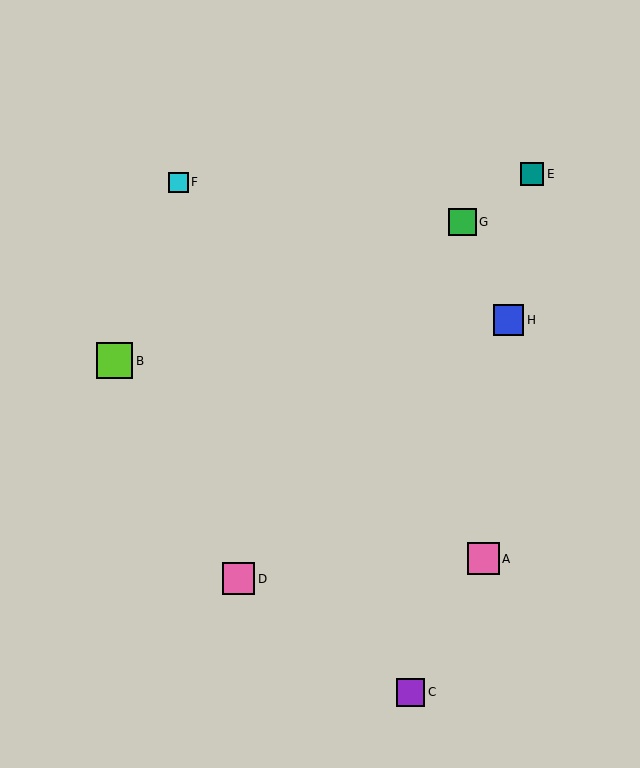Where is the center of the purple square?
The center of the purple square is at (411, 692).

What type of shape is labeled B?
Shape B is a lime square.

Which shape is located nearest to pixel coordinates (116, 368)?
The lime square (labeled B) at (115, 361) is nearest to that location.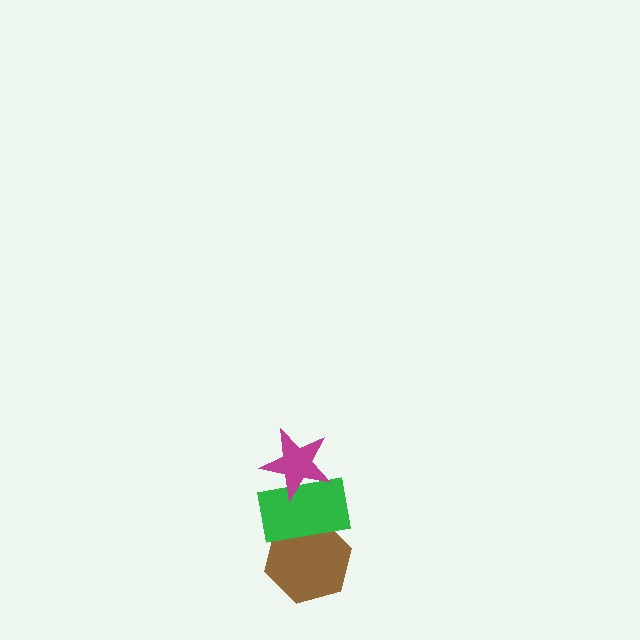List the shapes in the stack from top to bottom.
From top to bottom: the magenta star, the green rectangle, the brown hexagon.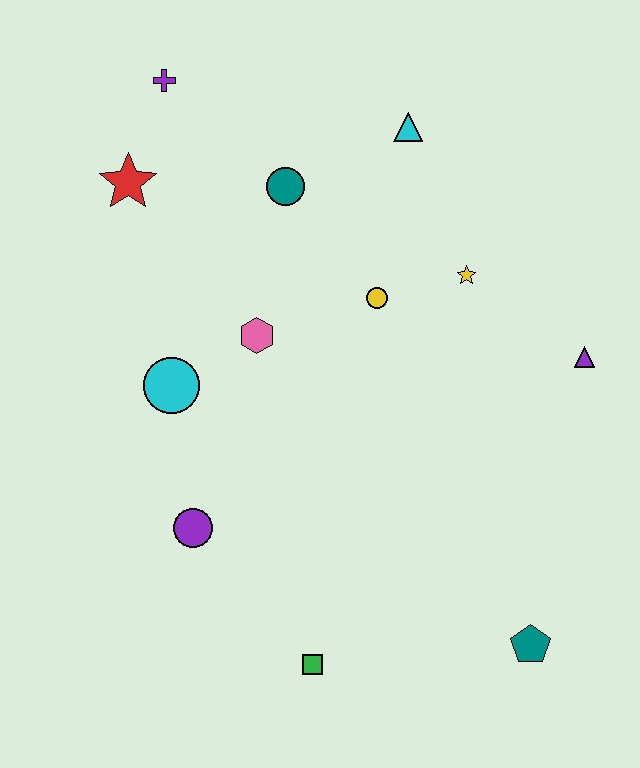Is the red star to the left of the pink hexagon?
Yes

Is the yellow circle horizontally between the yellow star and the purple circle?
Yes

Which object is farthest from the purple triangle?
The purple cross is farthest from the purple triangle.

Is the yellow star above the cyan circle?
Yes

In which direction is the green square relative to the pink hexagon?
The green square is below the pink hexagon.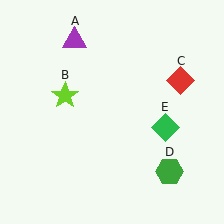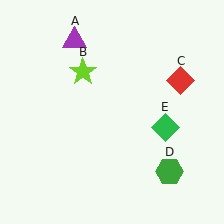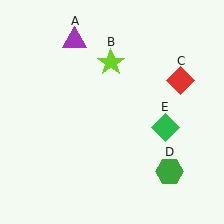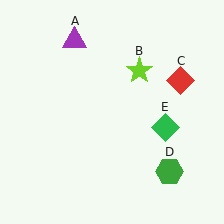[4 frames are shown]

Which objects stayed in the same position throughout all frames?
Purple triangle (object A) and red diamond (object C) and green hexagon (object D) and green diamond (object E) remained stationary.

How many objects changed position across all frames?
1 object changed position: lime star (object B).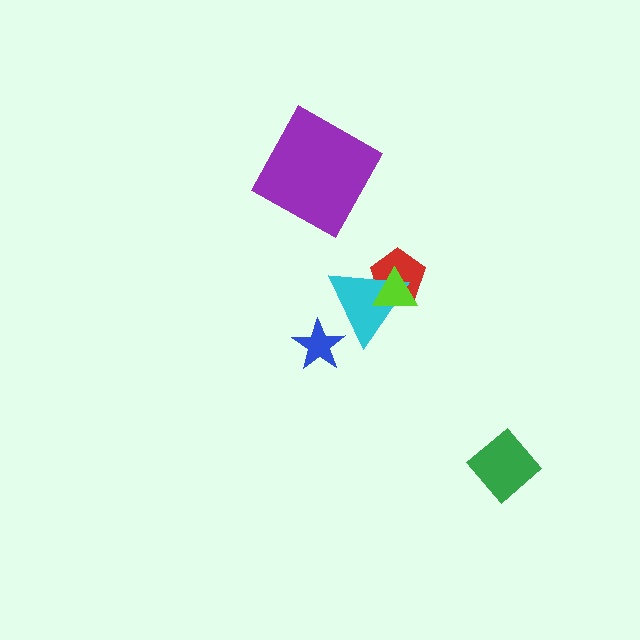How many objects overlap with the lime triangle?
2 objects overlap with the lime triangle.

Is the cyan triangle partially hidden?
Yes, it is partially covered by another shape.